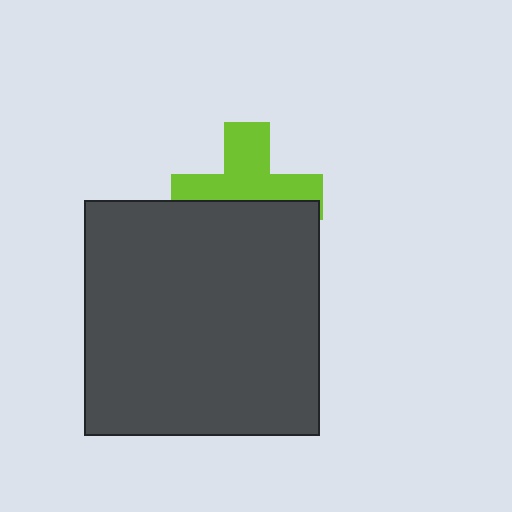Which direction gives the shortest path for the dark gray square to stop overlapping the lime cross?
Moving down gives the shortest separation.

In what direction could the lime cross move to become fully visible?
The lime cross could move up. That would shift it out from behind the dark gray square entirely.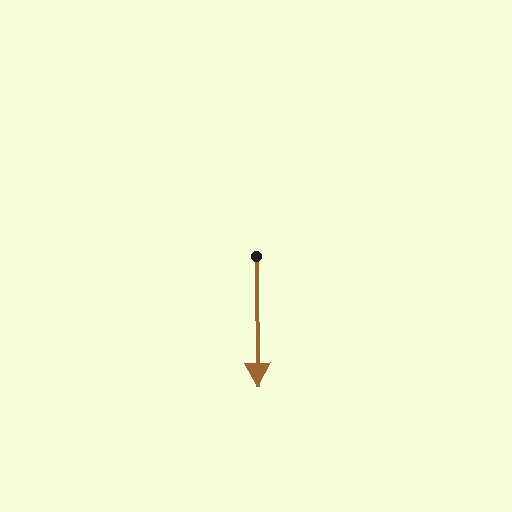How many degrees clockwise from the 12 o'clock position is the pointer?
Approximately 179 degrees.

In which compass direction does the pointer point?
South.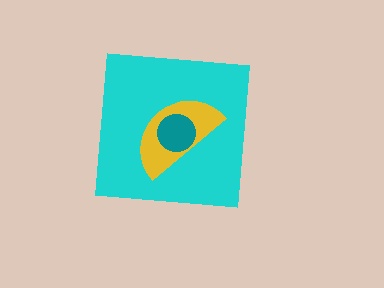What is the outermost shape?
The cyan square.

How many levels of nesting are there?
3.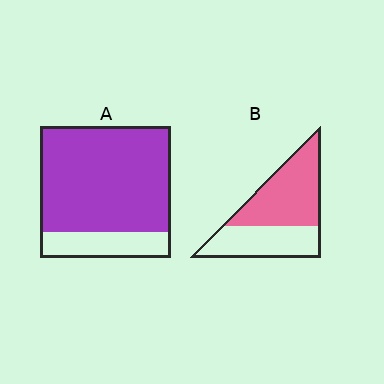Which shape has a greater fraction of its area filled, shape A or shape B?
Shape A.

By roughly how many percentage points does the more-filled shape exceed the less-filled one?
By roughly 25 percentage points (A over B).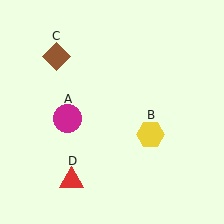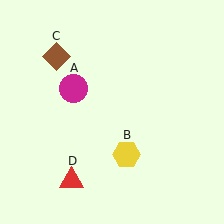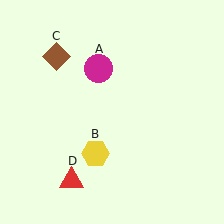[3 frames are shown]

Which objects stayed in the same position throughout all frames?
Brown diamond (object C) and red triangle (object D) remained stationary.